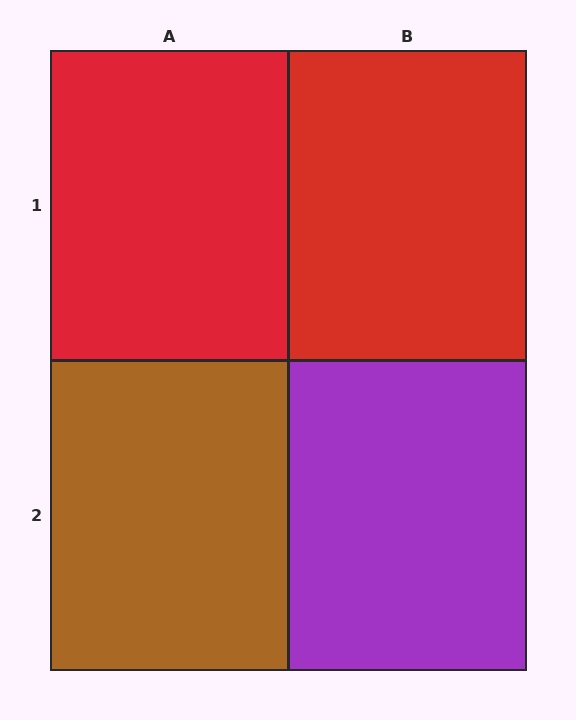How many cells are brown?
1 cell is brown.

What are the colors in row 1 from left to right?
Red, red.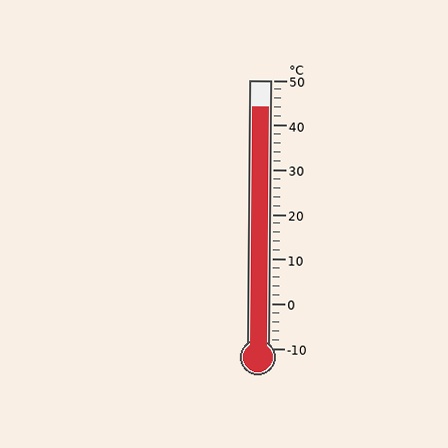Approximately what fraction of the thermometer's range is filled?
The thermometer is filled to approximately 90% of its range.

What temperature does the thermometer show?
The thermometer shows approximately 44°C.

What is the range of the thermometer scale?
The thermometer scale ranges from -10°C to 50°C.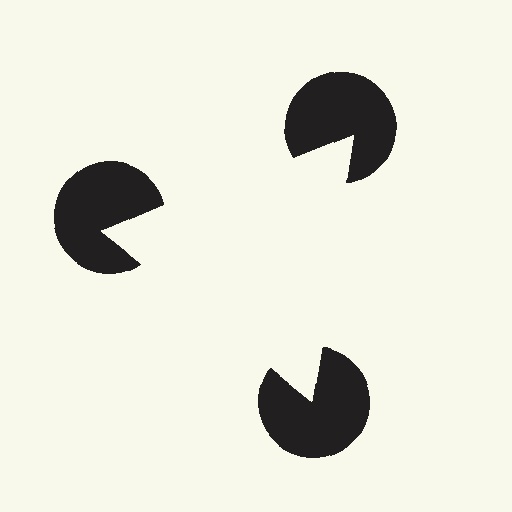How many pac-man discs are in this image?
There are 3 — one at each vertex of the illusory triangle.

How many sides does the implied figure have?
3 sides.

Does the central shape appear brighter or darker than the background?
It typically appears slightly brighter than the background, even though no actual brightness change is drawn.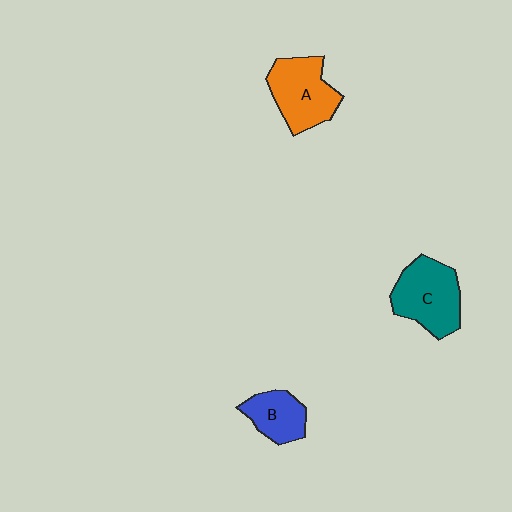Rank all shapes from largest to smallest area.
From largest to smallest: C (teal), A (orange), B (blue).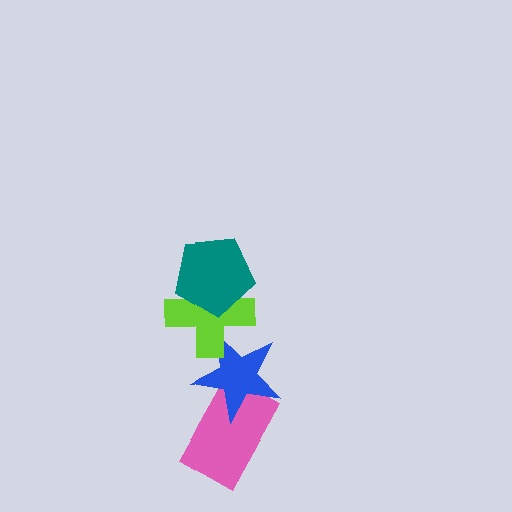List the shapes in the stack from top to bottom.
From top to bottom: the teal pentagon, the lime cross, the blue star, the pink rectangle.